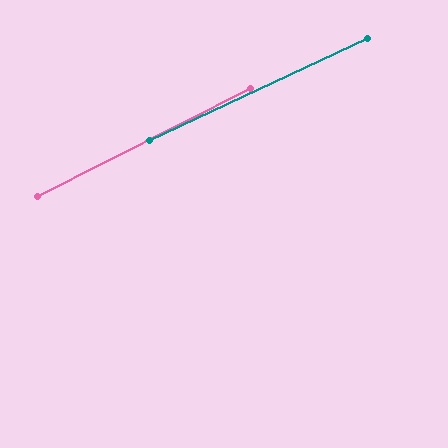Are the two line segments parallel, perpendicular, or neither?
Parallel — their directions differ by only 2.0°.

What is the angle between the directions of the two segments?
Approximately 2 degrees.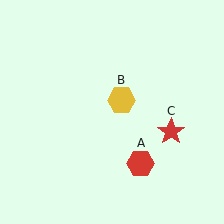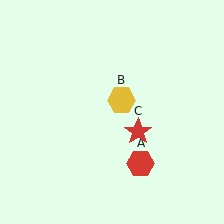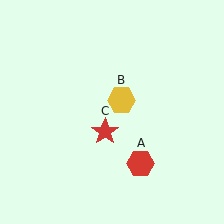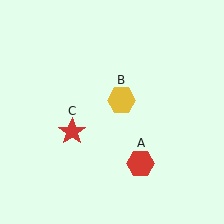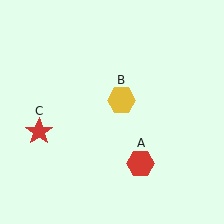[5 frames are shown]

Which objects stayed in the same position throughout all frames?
Red hexagon (object A) and yellow hexagon (object B) remained stationary.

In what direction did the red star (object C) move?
The red star (object C) moved left.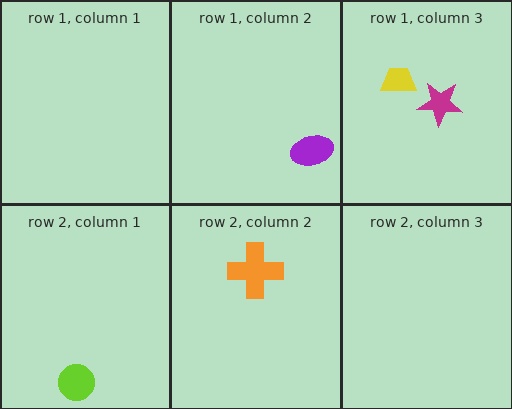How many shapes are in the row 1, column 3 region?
2.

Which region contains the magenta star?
The row 1, column 3 region.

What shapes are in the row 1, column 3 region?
The yellow trapezoid, the magenta star.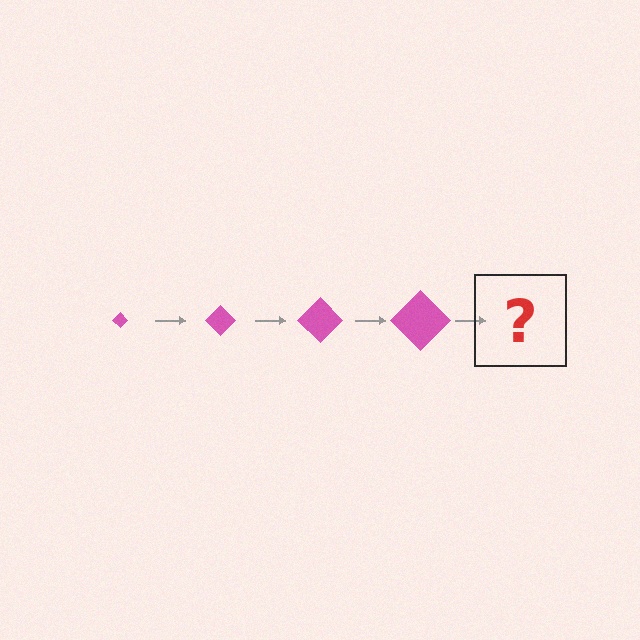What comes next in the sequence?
The next element should be a pink diamond, larger than the previous one.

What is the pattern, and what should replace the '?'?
The pattern is that the diamond gets progressively larger each step. The '?' should be a pink diamond, larger than the previous one.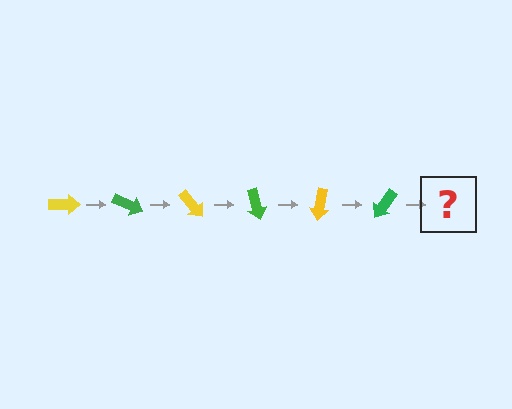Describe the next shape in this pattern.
It should be a yellow arrow, rotated 150 degrees from the start.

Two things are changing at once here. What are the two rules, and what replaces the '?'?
The two rules are that it rotates 25 degrees each step and the color cycles through yellow and green. The '?' should be a yellow arrow, rotated 150 degrees from the start.